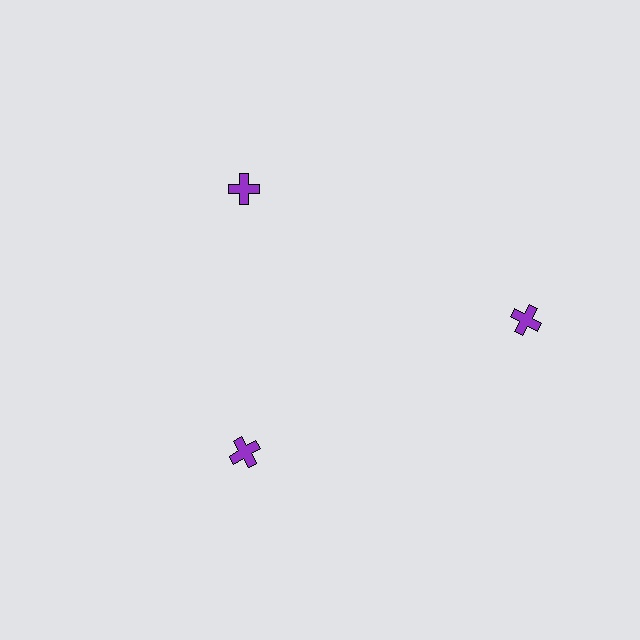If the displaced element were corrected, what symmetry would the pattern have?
It would have 3-fold rotational symmetry — the pattern would map onto itself every 120 degrees.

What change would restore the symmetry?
The symmetry would be restored by moving it inward, back onto the ring so that all 3 crosses sit at equal angles and equal distance from the center.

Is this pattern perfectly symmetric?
No. The 3 purple crosses are arranged in a ring, but one element near the 3 o'clock position is pushed outward from the center, breaking the 3-fold rotational symmetry.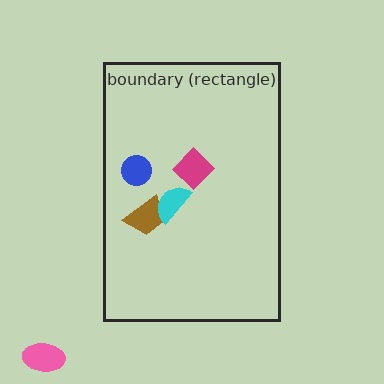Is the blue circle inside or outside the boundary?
Inside.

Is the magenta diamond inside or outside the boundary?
Inside.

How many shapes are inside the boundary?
4 inside, 1 outside.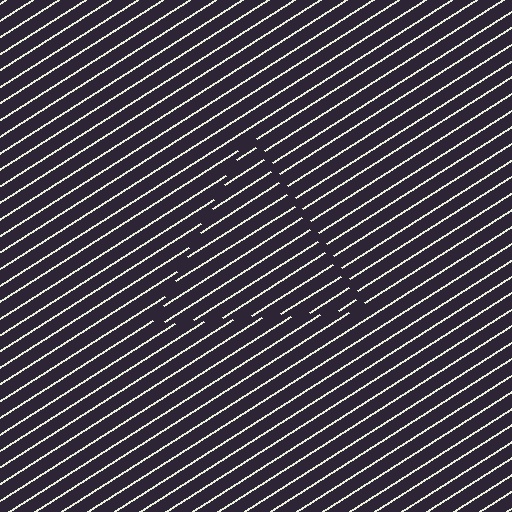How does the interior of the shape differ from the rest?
The interior of the shape contains the same grating, shifted by half a period — the contour is defined by the phase discontinuity where line-ends from the inner and outer gratings abut.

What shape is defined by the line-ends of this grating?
An illusory triangle. The interior of the shape contains the same grating, shifted by half a period — the contour is defined by the phase discontinuity where line-ends from the inner and outer gratings abut.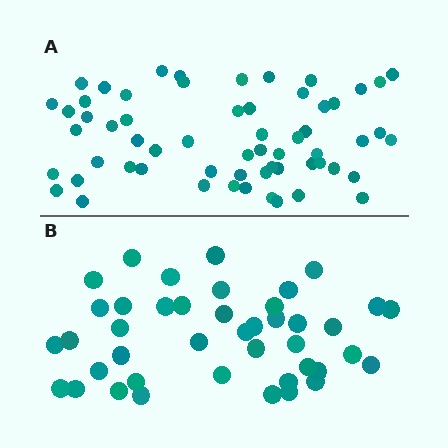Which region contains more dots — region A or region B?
Region A (the top region) has more dots.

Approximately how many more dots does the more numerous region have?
Region A has approximately 20 more dots than region B.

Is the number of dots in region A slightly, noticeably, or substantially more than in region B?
Region A has noticeably more, but not dramatically so. The ratio is roughly 1.4 to 1.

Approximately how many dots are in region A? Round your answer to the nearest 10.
About 60 dots.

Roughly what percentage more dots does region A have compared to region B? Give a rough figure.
About 45% more.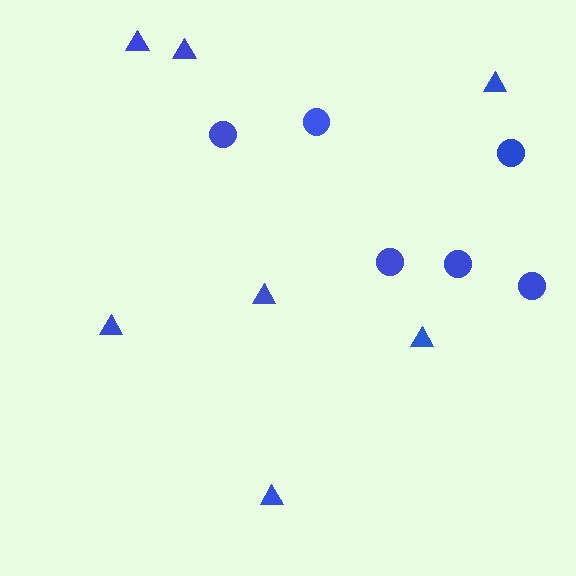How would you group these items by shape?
There are 2 groups: one group of triangles (7) and one group of circles (6).